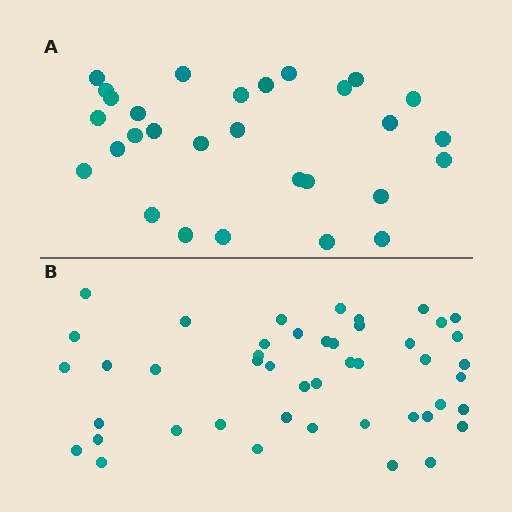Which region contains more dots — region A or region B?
Region B (the bottom region) has more dots.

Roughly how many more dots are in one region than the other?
Region B has approximately 15 more dots than region A.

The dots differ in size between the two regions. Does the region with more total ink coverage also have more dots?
No. Region A has more total ink coverage because its dots are larger, but region B actually contains more individual dots. Total area can be misleading — the number of items is what matters here.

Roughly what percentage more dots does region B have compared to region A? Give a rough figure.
About 60% more.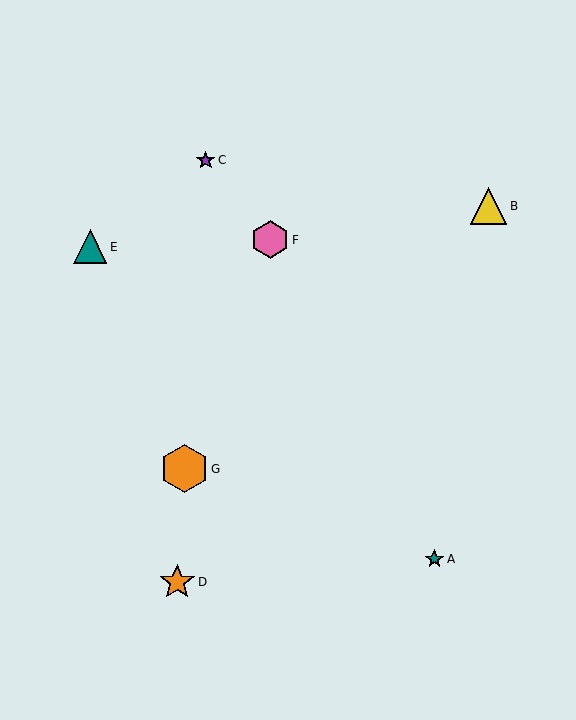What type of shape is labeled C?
Shape C is a purple star.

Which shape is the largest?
The orange hexagon (labeled G) is the largest.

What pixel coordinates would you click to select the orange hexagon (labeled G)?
Click at (184, 469) to select the orange hexagon G.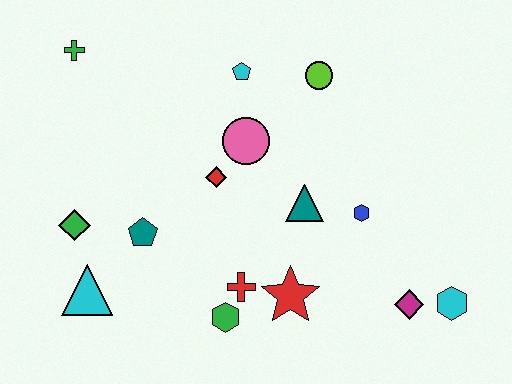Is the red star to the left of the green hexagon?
No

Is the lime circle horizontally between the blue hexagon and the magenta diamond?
No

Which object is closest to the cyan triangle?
The green diamond is closest to the cyan triangle.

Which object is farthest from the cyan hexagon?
The green cross is farthest from the cyan hexagon.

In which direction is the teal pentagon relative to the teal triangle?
The teal pentagon is to the left of the teal triangle.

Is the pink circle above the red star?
Yes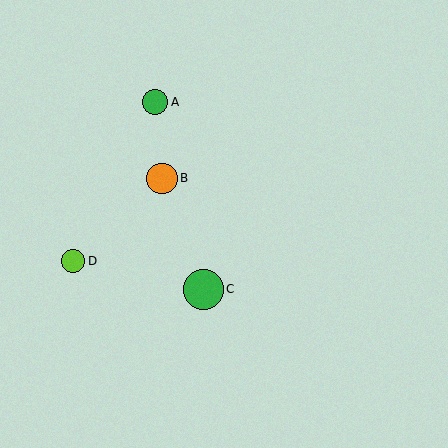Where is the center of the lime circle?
The center of the lime circle is at (73, 261).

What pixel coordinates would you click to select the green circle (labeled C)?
Click at (204, 289) to select the green circle C.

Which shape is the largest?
The green circle (labeled C) is the largest.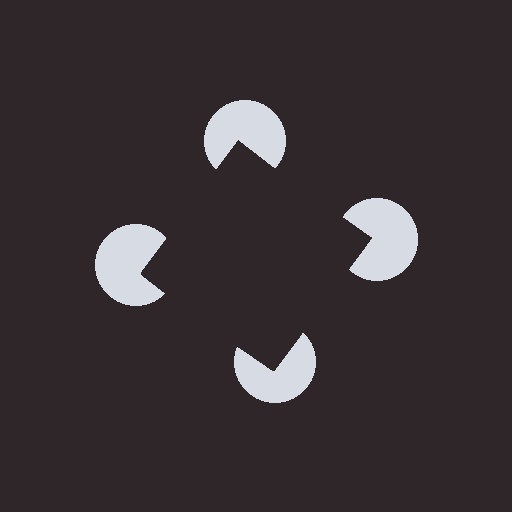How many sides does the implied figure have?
4 sides.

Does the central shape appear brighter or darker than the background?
It typically appears slightly darker than the background, even though no actual brightness change is drawn.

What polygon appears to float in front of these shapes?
An illusory square — its edges are inferred from the aligned wedge cuts in the pac-man discs, not physically drawn.